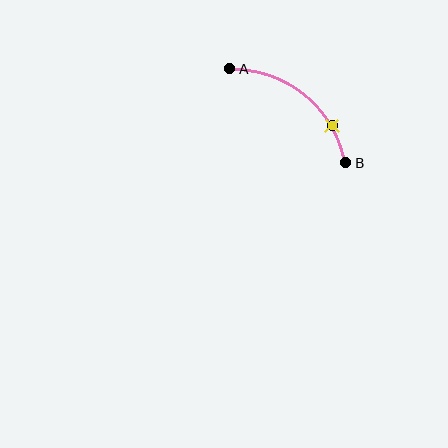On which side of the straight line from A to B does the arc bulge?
The arc bulges above and to the right of the straight line connecting A and B.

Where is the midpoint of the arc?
The arc midpoint is the point on the curve farthest from the straight line joining A and B. It sits above and to the right of that line.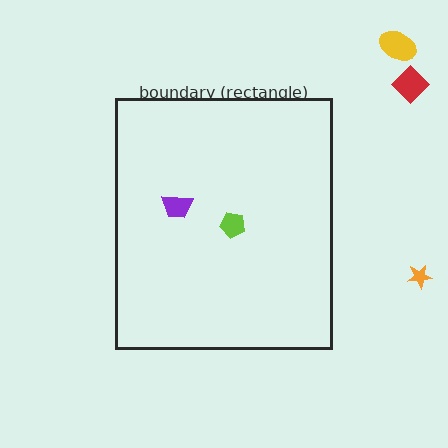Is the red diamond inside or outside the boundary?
Outside.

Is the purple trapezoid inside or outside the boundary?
Inside.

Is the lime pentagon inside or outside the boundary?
Inside.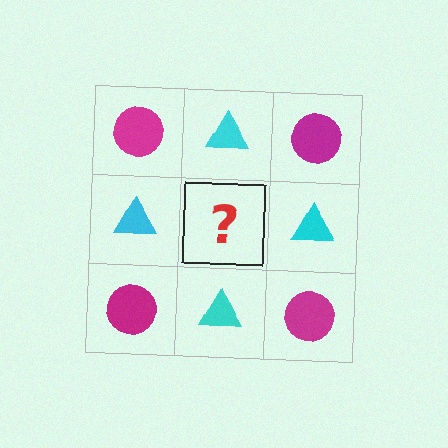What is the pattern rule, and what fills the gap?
The rule is that it alternates magenta circle and cyan triangle in a checkerboard pattern. The gap should be filled with a magenta circle.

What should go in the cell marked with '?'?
The missing cell should contain a magenta circle.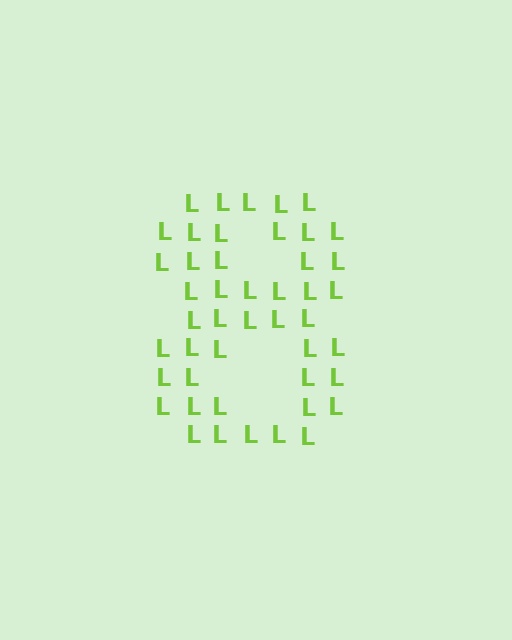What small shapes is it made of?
It is made of small letter L's.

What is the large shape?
The large shape is the digit 8.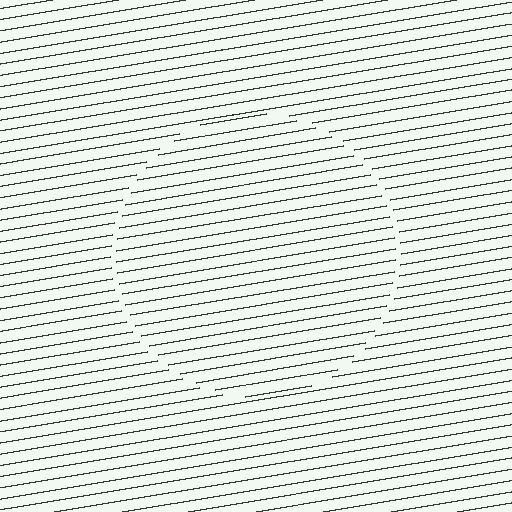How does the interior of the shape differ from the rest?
The interior of the shape contains the same grating, shifted by half a period — the contour is defined by the phase discontinuity where line-ends from the inner and outer gratings abut.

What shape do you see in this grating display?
An illusory circle. The interior of the shape contains the same grating, shifted by half a period — the contour is defined by the phase discontinuity where line-ends from the inner and outer gratings abut.